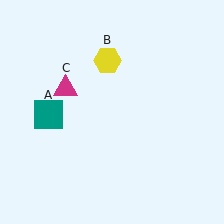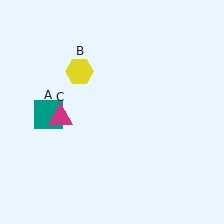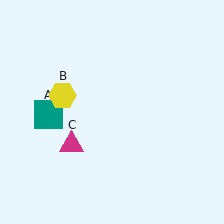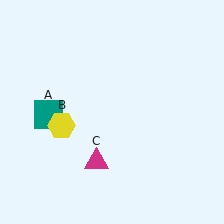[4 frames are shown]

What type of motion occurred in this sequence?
The yellow hexagon (object B), magenta triangle (object C) rotated counterclockwise around the center of the scene.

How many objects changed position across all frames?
2 objects changed position: yellow hexagon (object B), magenta triangle (object C).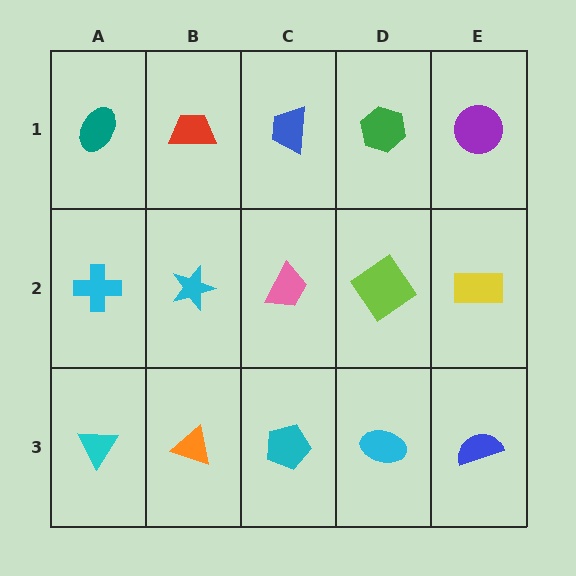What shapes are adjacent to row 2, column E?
A purple circle (row 1, column E), a blue semicircle (row 3, column E), a lime diamond (row 2, column D).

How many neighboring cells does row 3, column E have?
2.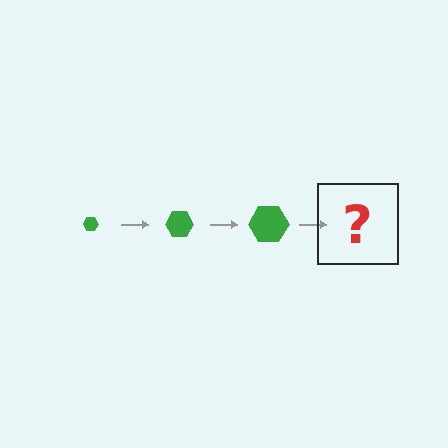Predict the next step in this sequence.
The next step is a green hexagon, larger than the previous one.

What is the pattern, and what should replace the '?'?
The pattern is that the hexagon gets progressively larger each step. The '?' should be a green hexagon, larger than the previous one.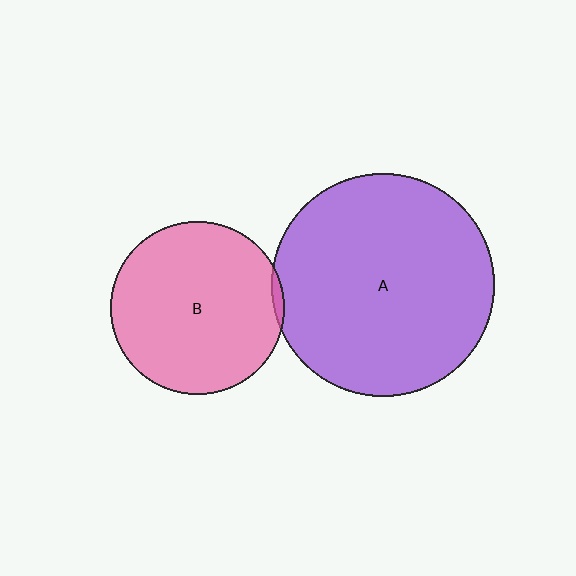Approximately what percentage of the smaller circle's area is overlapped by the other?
Approximately 5%.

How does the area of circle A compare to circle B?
Approximately 1.7 times.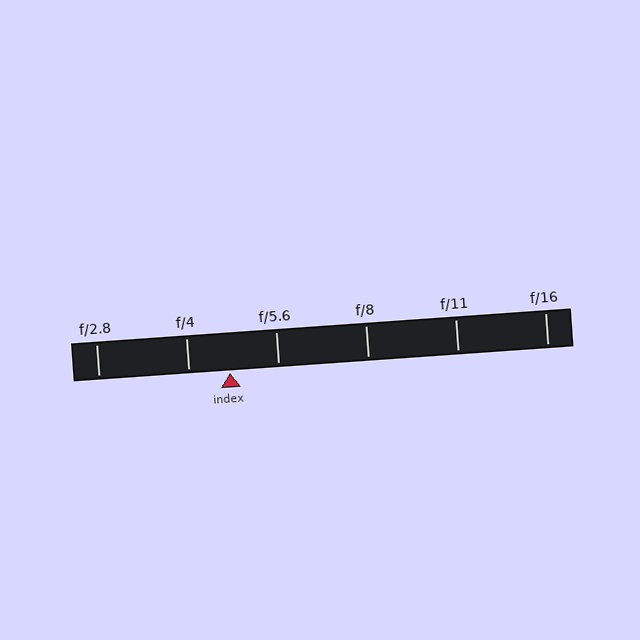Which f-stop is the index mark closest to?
The index mark is closest to f/4.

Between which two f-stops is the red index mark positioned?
The index mark is between f/4 and f/5.6.